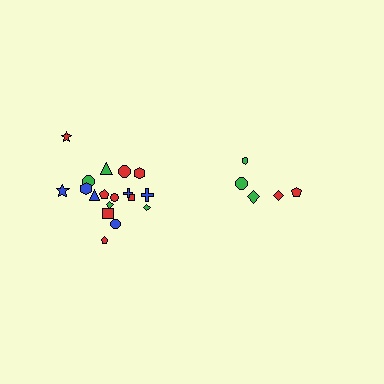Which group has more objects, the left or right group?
The left group.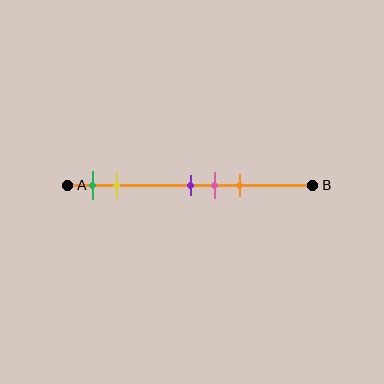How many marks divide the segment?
There are 5 marks dividing the segment.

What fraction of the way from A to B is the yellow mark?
The yellow mark is approximately 20% (0.2) of the way from A to B.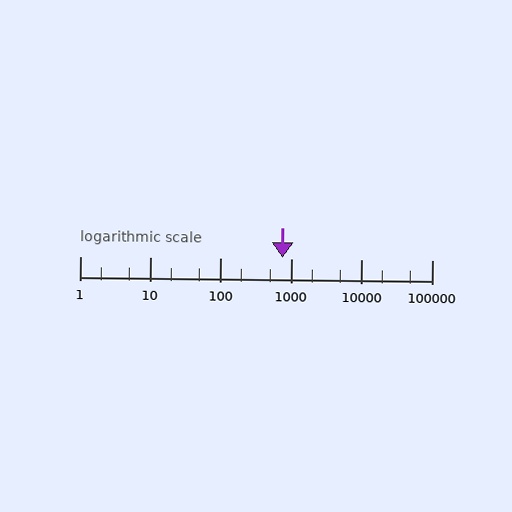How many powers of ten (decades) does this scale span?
The scale spans 5 decades, from 1 to 100000.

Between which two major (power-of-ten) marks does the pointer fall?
The pointer is between 100 and 1000.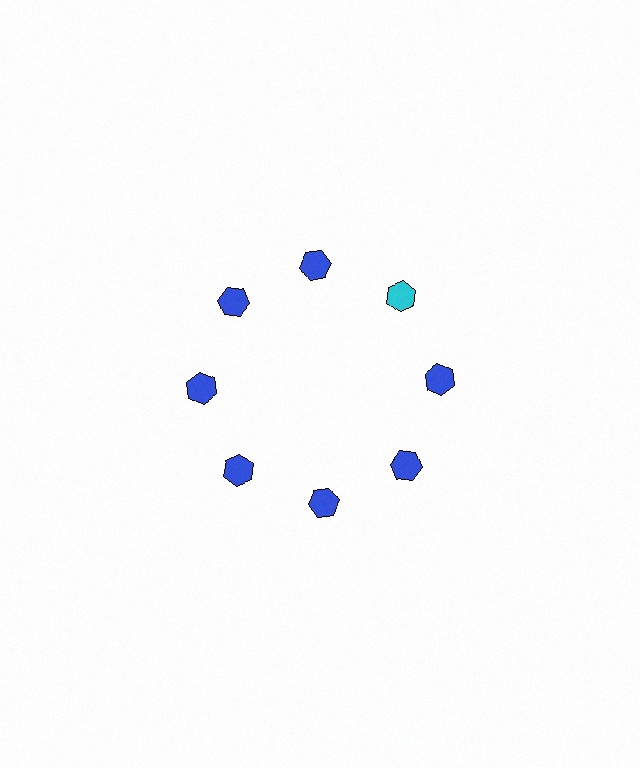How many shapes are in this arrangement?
There are 8 shapes arranged in a ring pattern.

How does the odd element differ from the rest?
It has a different color: cyan instead of blue.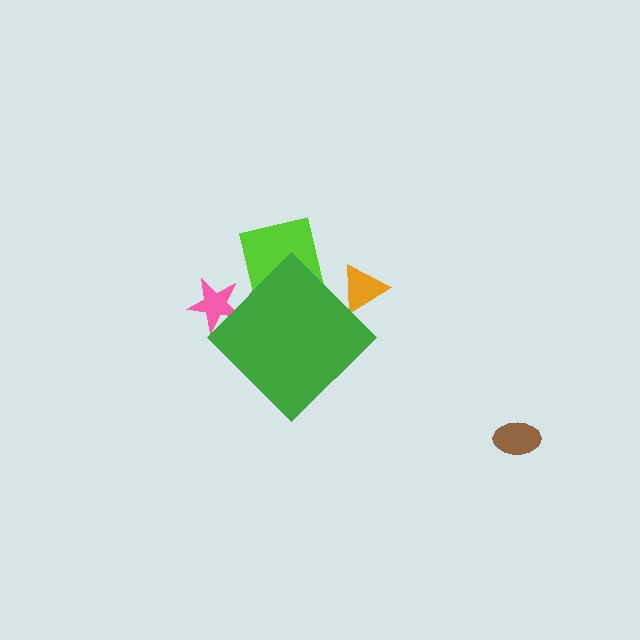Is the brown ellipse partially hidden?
No, the brown ellipse is fully visible.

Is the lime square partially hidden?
Yes, the lime square is partially hidden behind the green diamond.